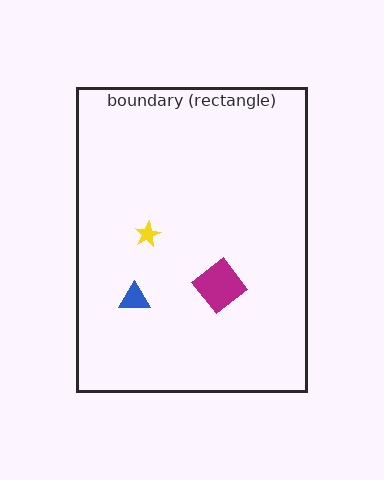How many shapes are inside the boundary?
3 inside, 0 outside.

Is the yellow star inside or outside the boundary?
Inside.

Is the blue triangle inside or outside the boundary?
Inside.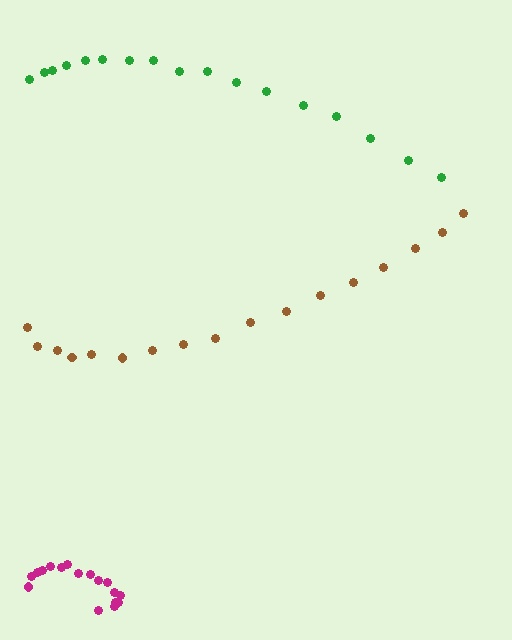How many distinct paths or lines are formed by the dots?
There are 3 distinct paths.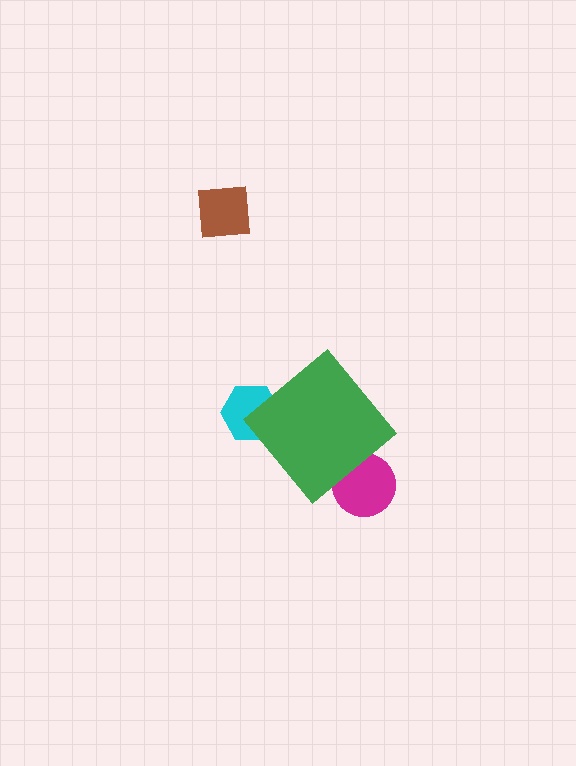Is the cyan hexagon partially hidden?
Yes, the cyan hexagon is partially hidden behind the green diamond.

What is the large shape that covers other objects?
A green diamond.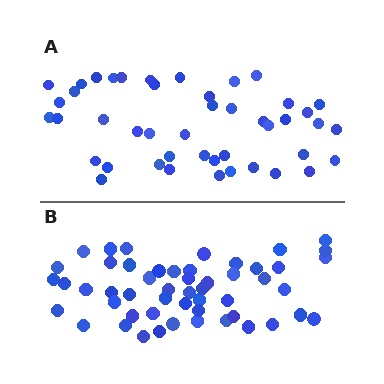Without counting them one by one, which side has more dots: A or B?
Region B (the bottom region) has more dots.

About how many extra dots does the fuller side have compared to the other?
Region B has roughly 8 or so more dots than region A.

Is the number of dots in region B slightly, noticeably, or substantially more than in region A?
Region B has only slightly more — the two regions are fairly close. The ratio is roughly 1.2 to 1.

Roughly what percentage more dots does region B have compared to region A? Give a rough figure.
About 15% more.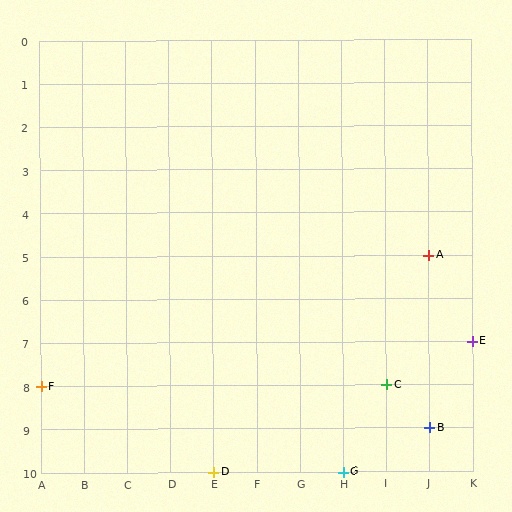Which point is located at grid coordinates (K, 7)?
Point E is at (K, 7).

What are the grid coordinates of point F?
Point F is at grid coordinates (A, 8).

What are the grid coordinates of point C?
Point C is at grid coordinates (I, 8).